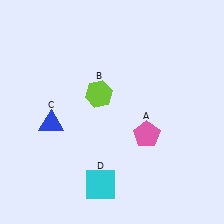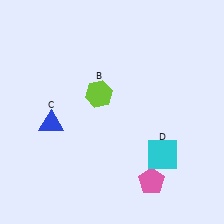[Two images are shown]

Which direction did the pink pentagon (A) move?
The pink pentagon (A) moved down.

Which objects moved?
The objects that moved are: the pink pentagon (A), the cyan square (D).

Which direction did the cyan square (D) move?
The cyan square (D) moved right.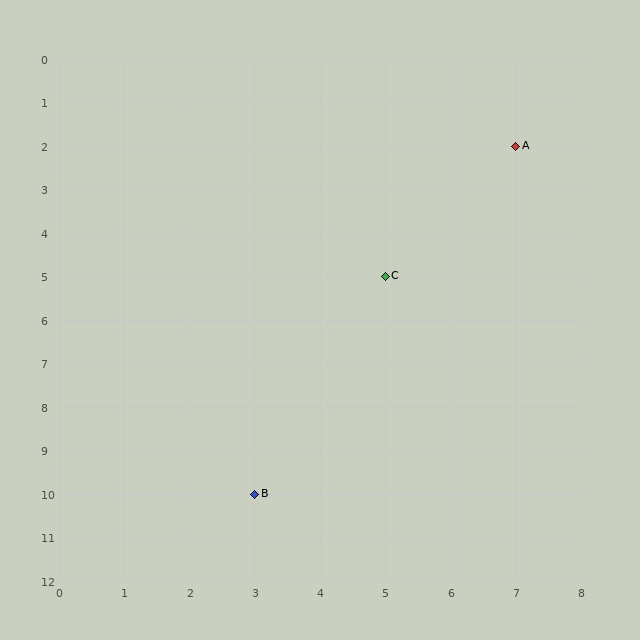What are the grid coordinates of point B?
Point B is at grid coordinates (3, 10).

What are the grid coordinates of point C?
Point C is at grid coordinates (5, 5).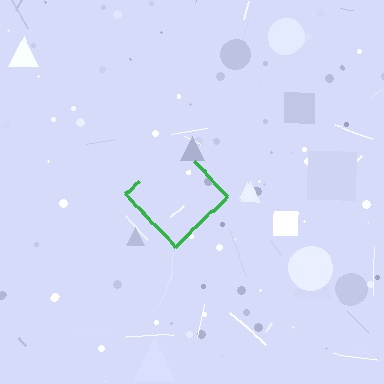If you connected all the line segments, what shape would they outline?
They would outline a diamond.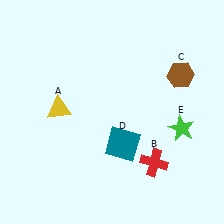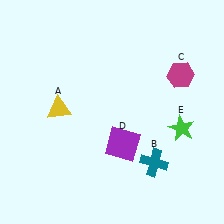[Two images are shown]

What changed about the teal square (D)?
In Image 1, D is teal. In Image 2, it changed to purple.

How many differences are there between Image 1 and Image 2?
There are 3 differences between the two images.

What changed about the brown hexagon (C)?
In Image 1, C is brown. In Image 2, it changed to magenta.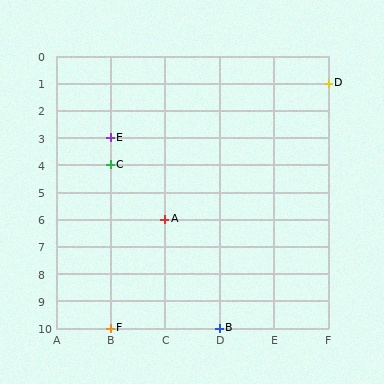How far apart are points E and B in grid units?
Points E and B are 2 columns and 7 rows apart (about 7.3 grid units diagonally).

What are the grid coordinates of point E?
Point E is at grid coordinates (B, 3).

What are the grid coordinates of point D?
Point D is at grid coordinates (F, 1).